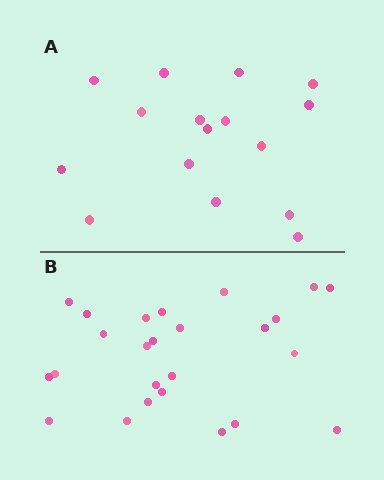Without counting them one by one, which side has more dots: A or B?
Region B (the bottom region) has more dots.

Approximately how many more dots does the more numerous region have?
Region B has roughly 8 or so more dots than region A.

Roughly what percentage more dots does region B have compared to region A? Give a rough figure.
About 55% more.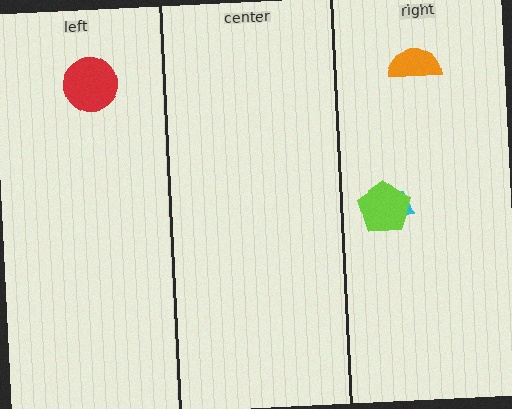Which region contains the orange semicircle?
The right region.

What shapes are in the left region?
The red circle.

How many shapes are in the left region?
1.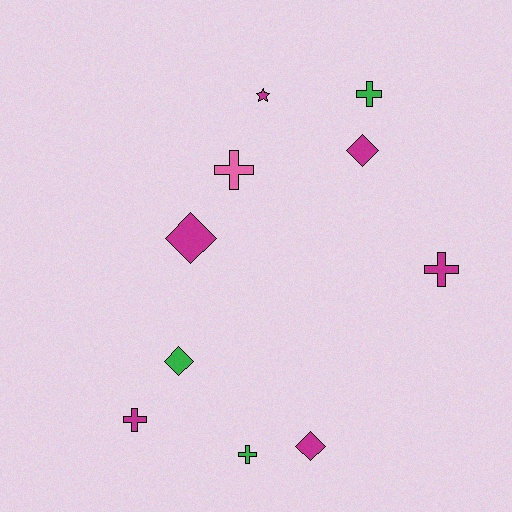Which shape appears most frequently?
Cross, with 5 objects.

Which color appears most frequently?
Magenta, with 6 objects.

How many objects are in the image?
There are 10 objects.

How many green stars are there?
There are no green stars.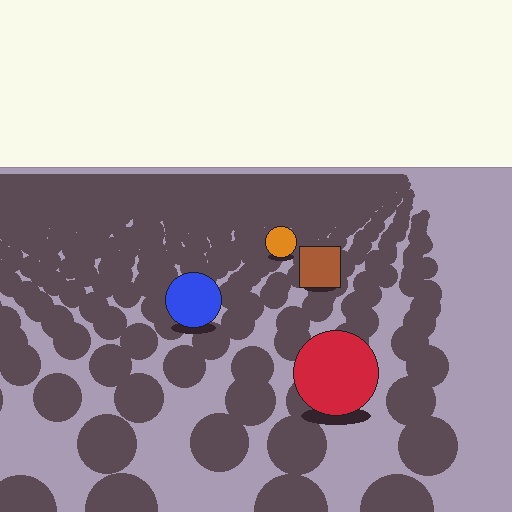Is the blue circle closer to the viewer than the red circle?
No. The red circle is closer — you can tell from the texture gradient: the ground texture is coarser near it.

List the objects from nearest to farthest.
From nearest to farthest: the red circle, the blue circle, the brown square, the orange circle.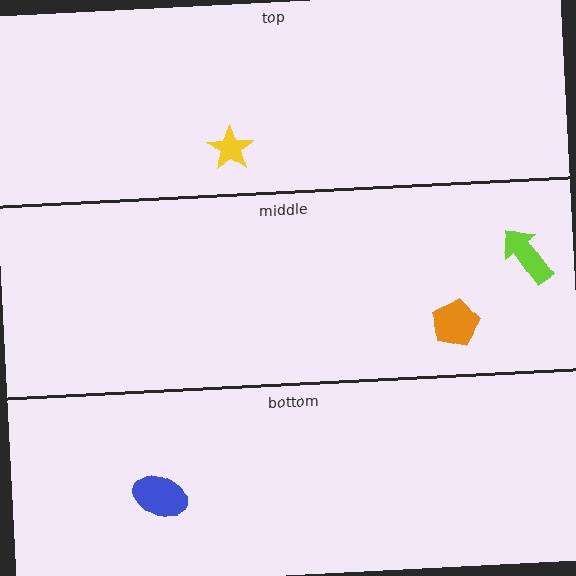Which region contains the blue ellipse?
The bottom region.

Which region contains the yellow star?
The top region.